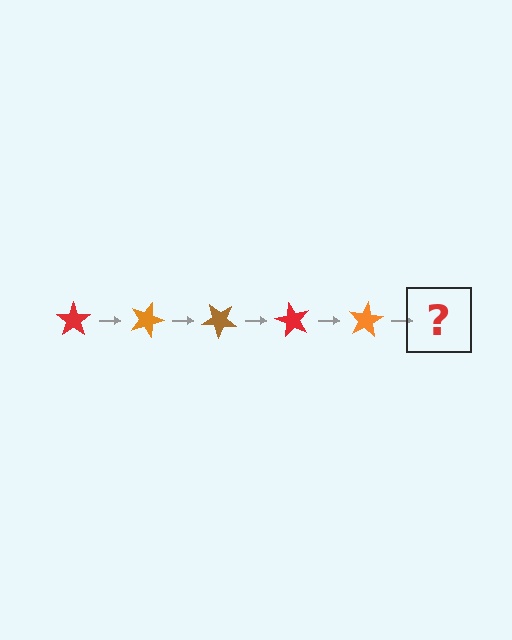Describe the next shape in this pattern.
It should be a brown star, rotated 100 degrees from the start.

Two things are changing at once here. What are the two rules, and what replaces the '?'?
The two rules are that it rotates 20 degrees each step and the color cycles through red, orange, and brown. The '?' should be a brown star, rotated 100 degrees from the start.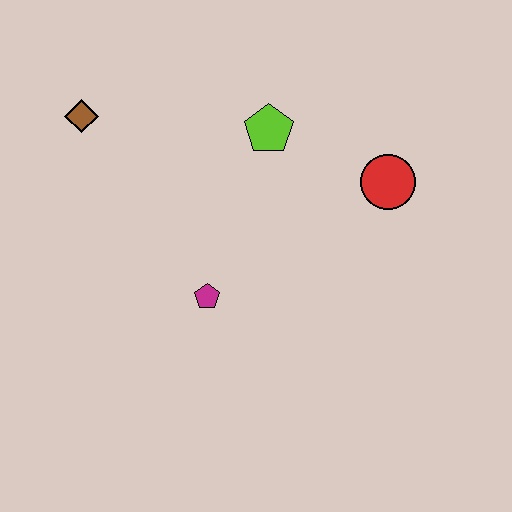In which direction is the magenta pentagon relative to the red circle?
The magenta pentagon is to the left of the red circle.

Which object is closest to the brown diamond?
The lime pentagon is closest to the brown diamond.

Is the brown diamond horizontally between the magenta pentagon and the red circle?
No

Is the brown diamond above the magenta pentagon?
Yes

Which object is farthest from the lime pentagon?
The brown diamond is farthest from the lime pentagon.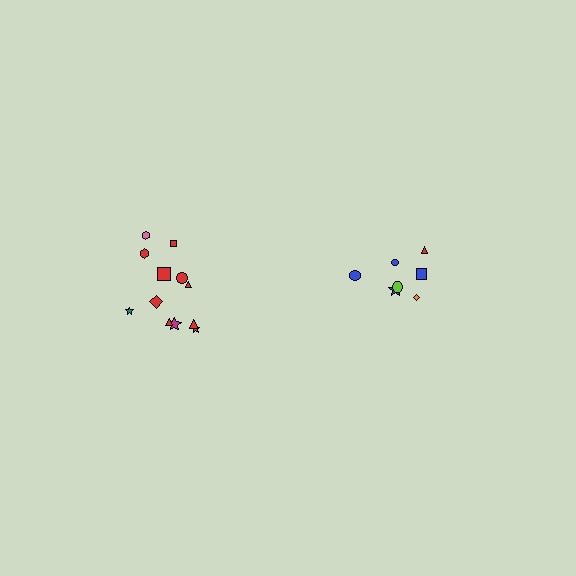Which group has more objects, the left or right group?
The left group.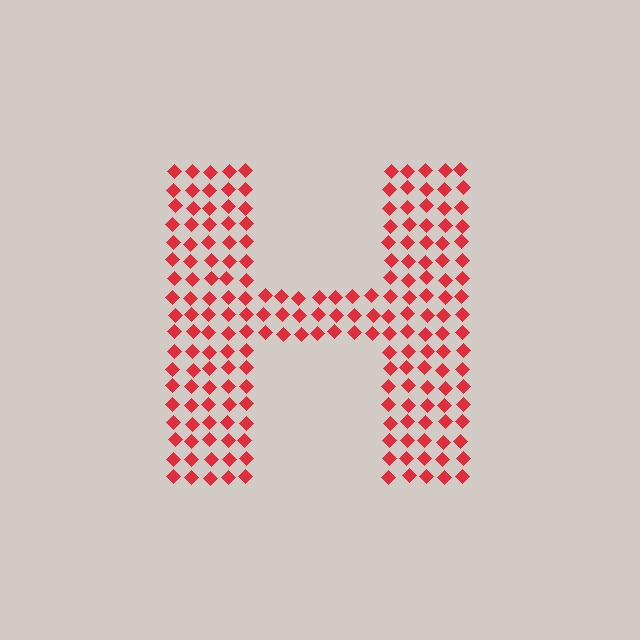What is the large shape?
The large shape is the letter H.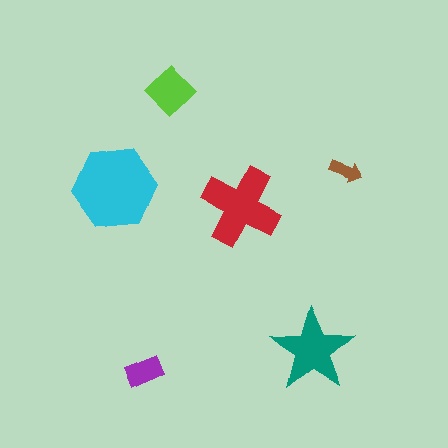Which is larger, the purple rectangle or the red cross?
The red cross.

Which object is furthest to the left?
The cyan hexagon is leftmost.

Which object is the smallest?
The brown arrow.